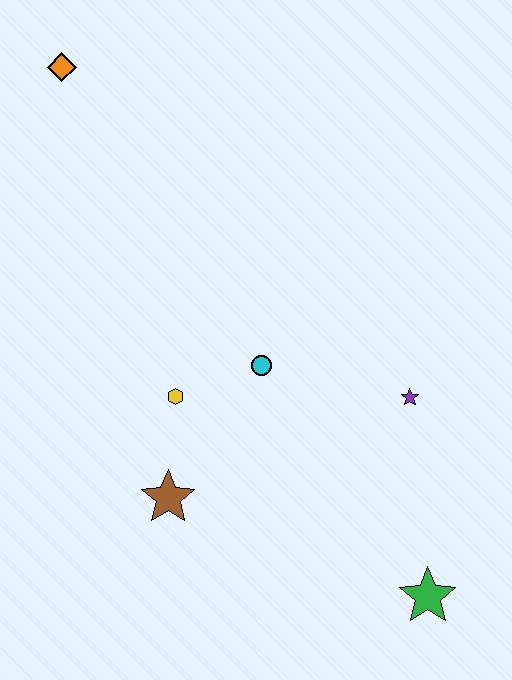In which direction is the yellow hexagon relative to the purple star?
The yellow hexagon is to the left of the purple star.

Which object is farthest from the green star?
The orange diamond is farthest from the green star.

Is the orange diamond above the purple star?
Yes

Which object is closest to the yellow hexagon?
The cyan circle is closest to the yellow hexagon.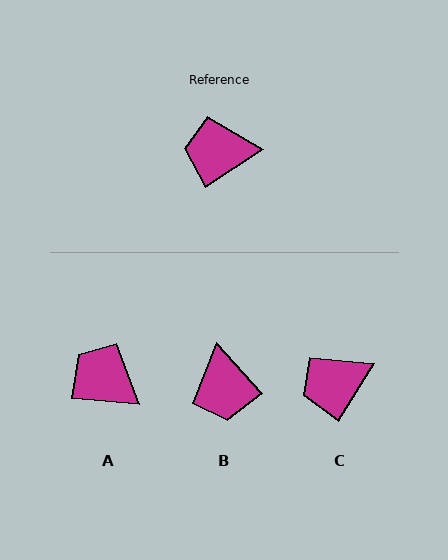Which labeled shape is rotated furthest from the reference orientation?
B, about 99 degrees away.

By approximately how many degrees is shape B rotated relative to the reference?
Approximately 99 degrees counter-clockwise.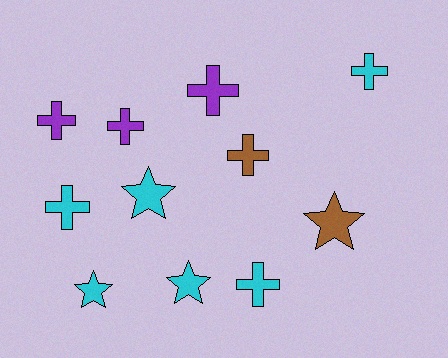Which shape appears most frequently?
Cross, with 7 objects.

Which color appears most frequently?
Cyan, with 6 objects.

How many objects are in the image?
There are 11 objects.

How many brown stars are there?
There is 1 brown star.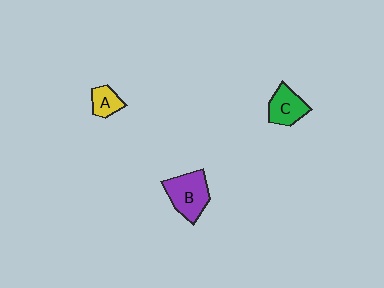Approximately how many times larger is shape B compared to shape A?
Approximately 2.1 times.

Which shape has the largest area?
Shape B (purple).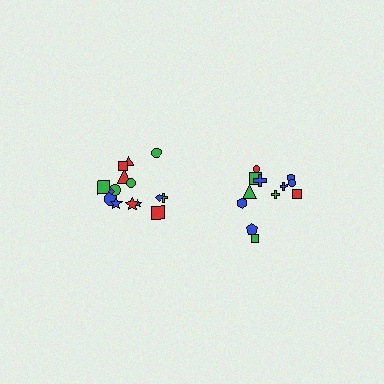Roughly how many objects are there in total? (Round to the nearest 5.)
Roughly 25 objects in total.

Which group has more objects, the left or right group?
The left group.